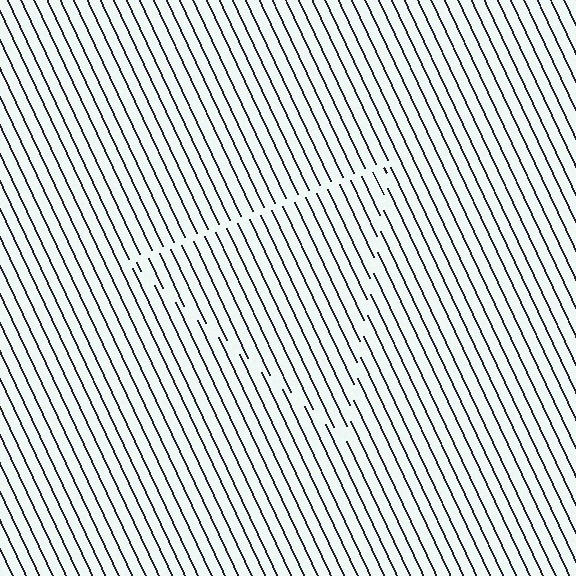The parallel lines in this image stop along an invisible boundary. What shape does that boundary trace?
An illusory triangle. The interior of the shape contains the same grating, shifted by half a period — the contour is defined by the phase discontinuity where line-ends from the inner and outer gratings abut.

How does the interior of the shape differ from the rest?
The interior of the shape contains the same grating, shifted by half a period — the contour is defined by the phase discontinuity where line-ends from the inner and outer gratings abut.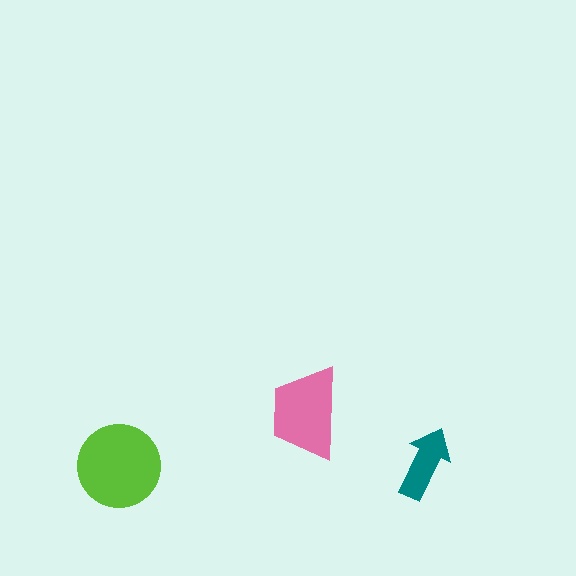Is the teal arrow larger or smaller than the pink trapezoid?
Smaller.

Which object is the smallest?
The teal arrow.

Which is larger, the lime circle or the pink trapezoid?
The lime circle.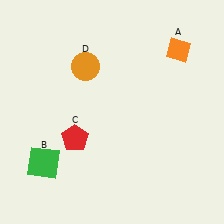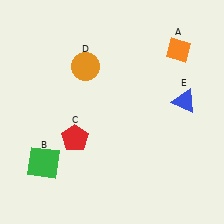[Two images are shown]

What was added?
A blue triangle (E) was added in Image 2.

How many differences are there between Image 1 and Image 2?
There is 1 difference between the two images.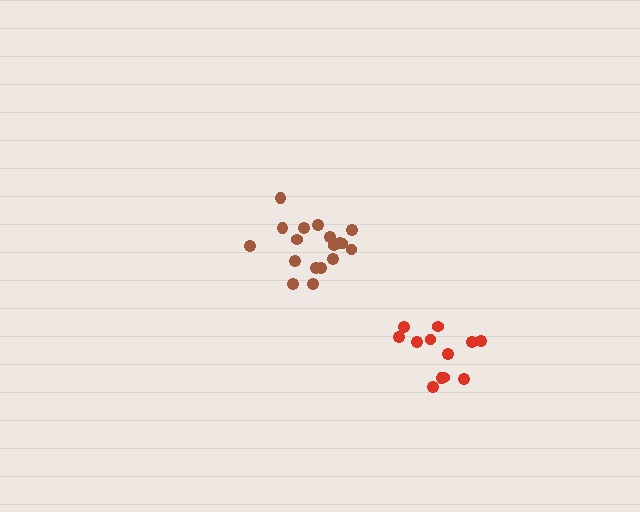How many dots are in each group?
Group 1: 18 dots, Group 2: 12 dots (30 total).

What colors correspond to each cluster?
The clusters are colored: brown, red.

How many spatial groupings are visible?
There are 2 spatial groupings.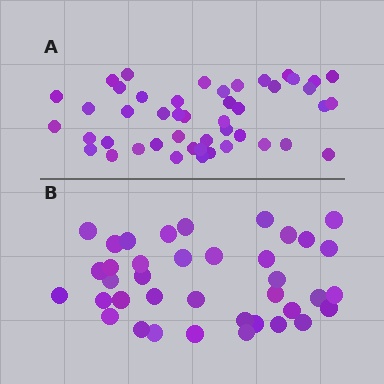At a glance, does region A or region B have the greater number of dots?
Region A (the top region) has more dots.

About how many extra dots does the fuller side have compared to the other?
Region A has roughly 8 or so more dots than region B.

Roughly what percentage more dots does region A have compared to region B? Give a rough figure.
About 20% more.